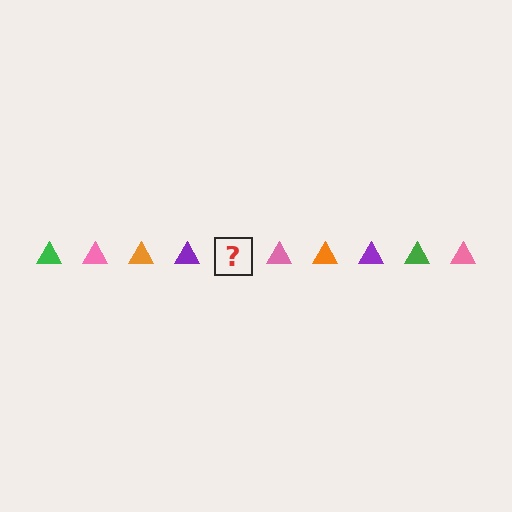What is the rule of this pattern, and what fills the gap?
The rule is that the pattern cycles through green, pink, orange, purple triangles. The gap should be filled with a green triangle.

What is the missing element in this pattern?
The missing element is a green triangle.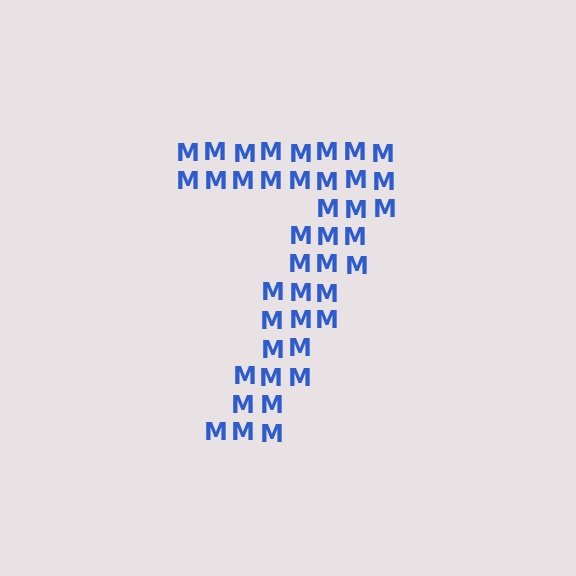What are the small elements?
The small elements are letter M's.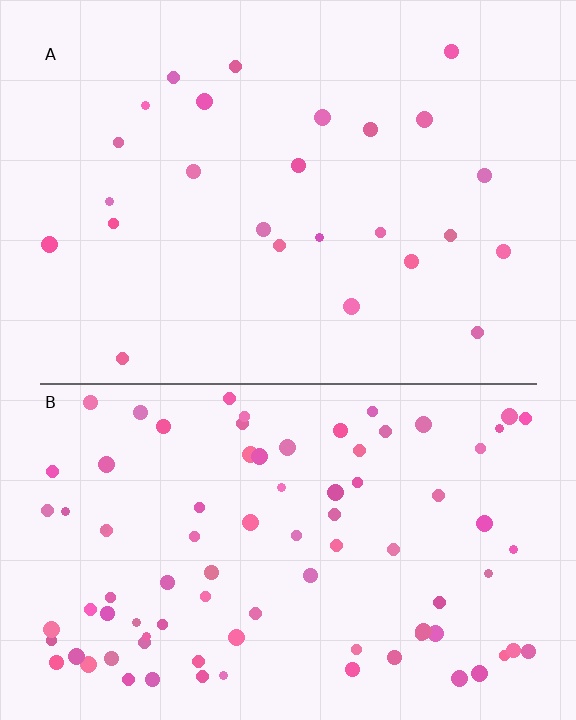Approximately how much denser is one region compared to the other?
Approximately 3.4× — region B over region A.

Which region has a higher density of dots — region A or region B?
B (the bottom).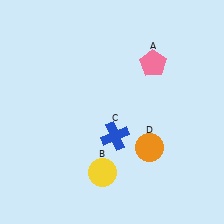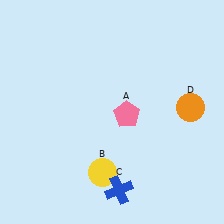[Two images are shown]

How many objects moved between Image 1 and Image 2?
3 objects moved between the two images.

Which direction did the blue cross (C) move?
The blue cross (C) moved down.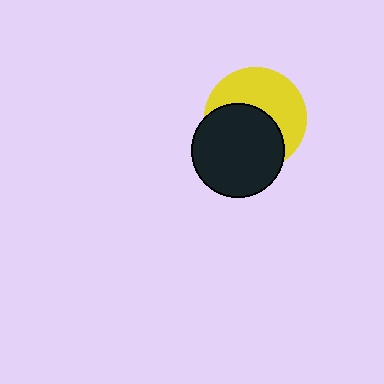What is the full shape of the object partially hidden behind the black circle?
The partially hidden object is a yellow circle.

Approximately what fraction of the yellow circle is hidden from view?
Roughly 50% of the yellow circle is hidden behind the black circle.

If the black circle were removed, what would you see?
You would see the complete yellow circle.